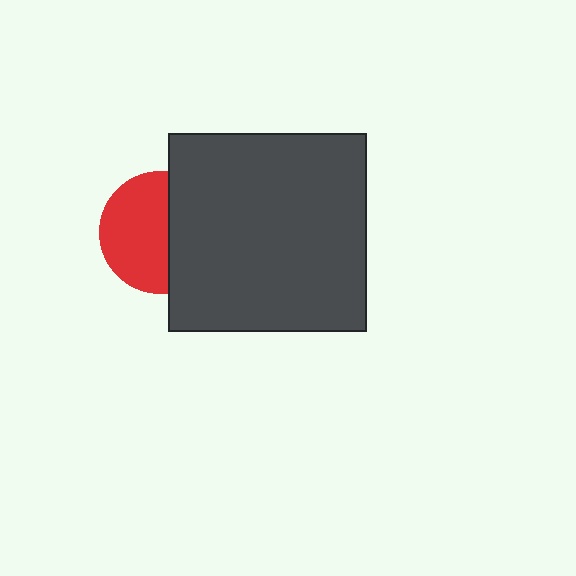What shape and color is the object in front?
The object in front is a dark gray square.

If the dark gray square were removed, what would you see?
You would see the complete red circle.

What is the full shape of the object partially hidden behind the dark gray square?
The partially hidden object is a red circle.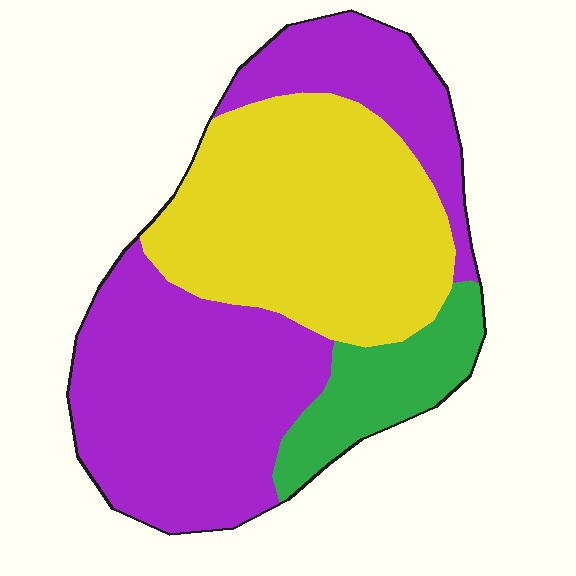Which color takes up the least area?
Green, at roughly 10%.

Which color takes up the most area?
Purple, at roughly 50%.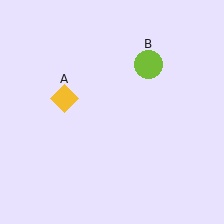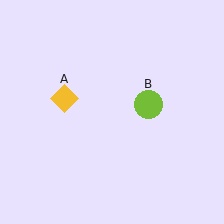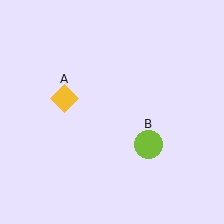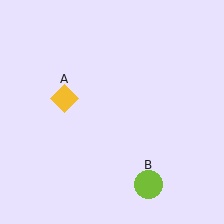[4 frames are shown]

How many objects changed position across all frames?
1 object changed position: lime circle (object B).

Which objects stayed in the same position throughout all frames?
Yellow diamond (object A) remained stationary.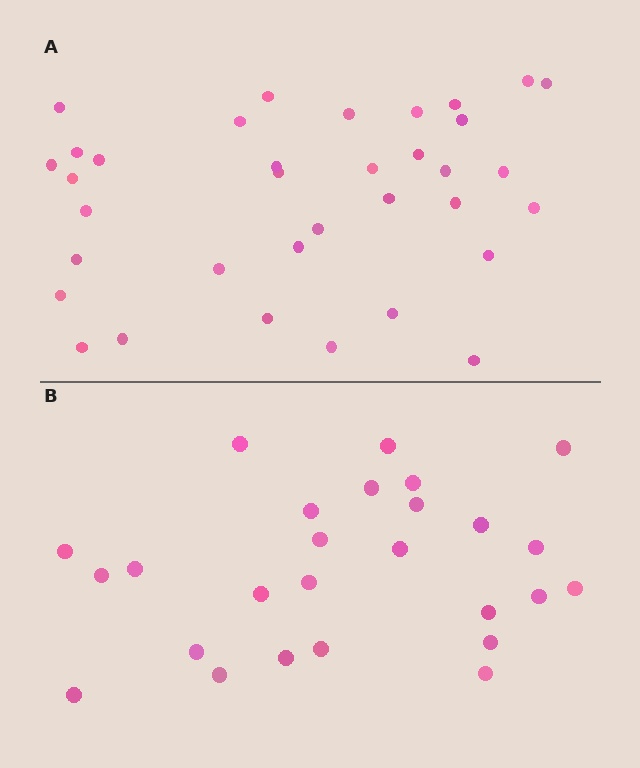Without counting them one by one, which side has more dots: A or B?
Region A (the top region) has more dots.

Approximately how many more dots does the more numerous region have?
Region A has roughly 8 or so more dots than region B.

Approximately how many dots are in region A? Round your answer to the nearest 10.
About 40 dots. (The exact count is 35, which rounds to 40.)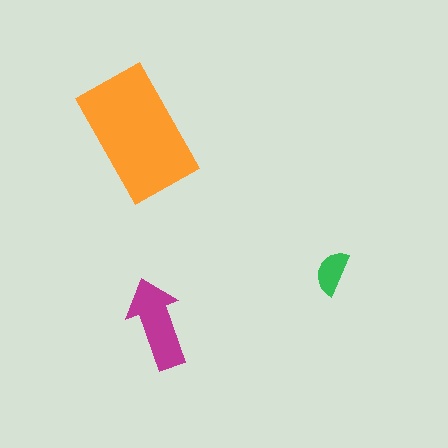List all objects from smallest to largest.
The green semicircle, the magenta arrow, the orange rectangle.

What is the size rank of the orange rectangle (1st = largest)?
1st.